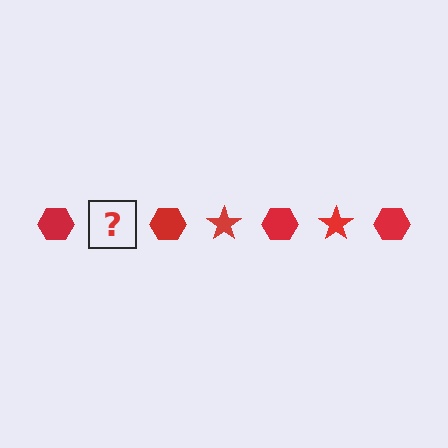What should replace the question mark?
The question mark should be replaced with a red star.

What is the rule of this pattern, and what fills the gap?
The rule is that the pattern cycles through hexagon, star shapes in red. The gap should be filled with a red star.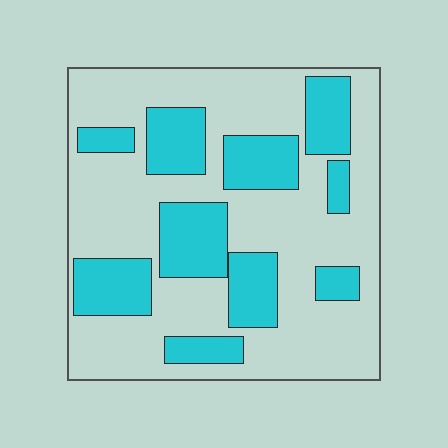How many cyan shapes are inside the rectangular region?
10.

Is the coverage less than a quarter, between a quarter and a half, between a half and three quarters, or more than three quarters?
Between a quarter and a half.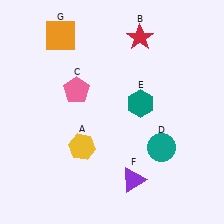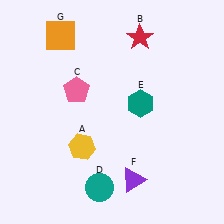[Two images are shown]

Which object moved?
The teal circle (D) moved left.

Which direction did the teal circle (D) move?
The teal circle (D) moved left.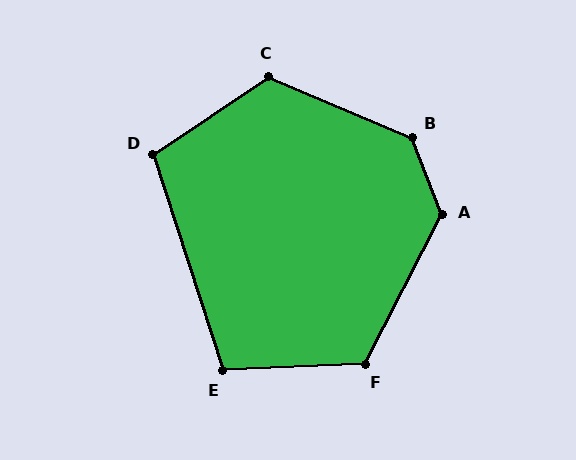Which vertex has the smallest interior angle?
E, at approximately 106 degrees.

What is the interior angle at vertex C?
Approximately 123 degrees (obtuse).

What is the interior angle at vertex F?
Approximately 120 degrees (obtuse).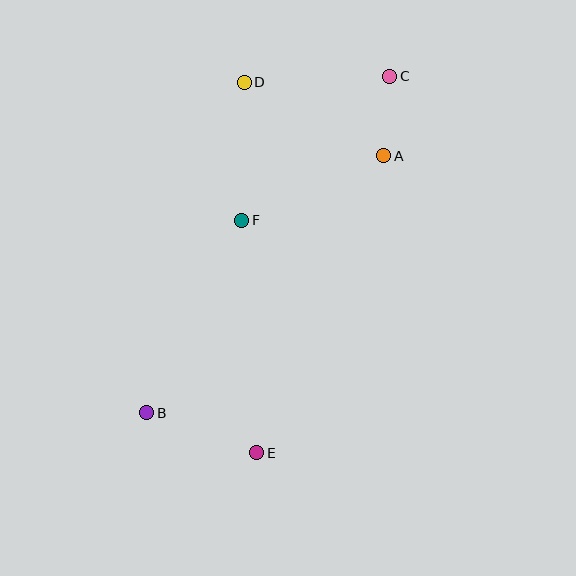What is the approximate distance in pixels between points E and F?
The distance between E and F is approximately 233 pixels.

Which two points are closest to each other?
Points A and C are closest to each other.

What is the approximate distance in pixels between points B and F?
The distance between B and F is approximately 215 pixels.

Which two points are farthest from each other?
Points B and C are farthest from each other.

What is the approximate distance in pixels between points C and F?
The distance between C and F is approximately 206 pixels.